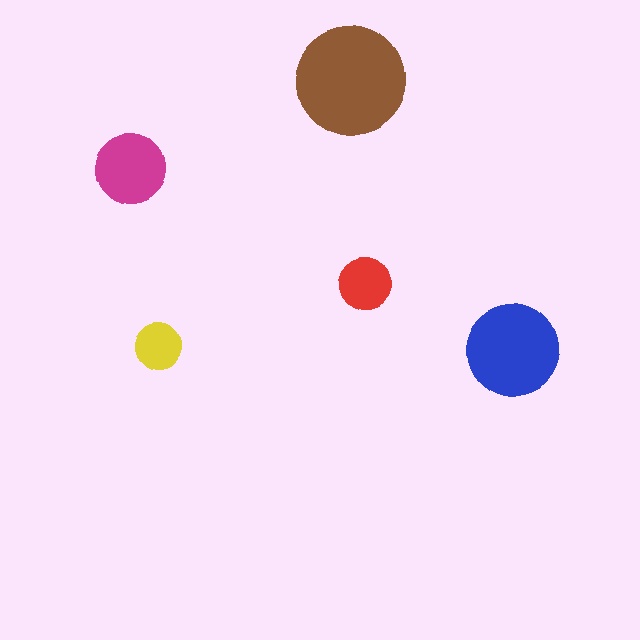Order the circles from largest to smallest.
the brown one, the blue one, the magenta one, the red one, the yellow one.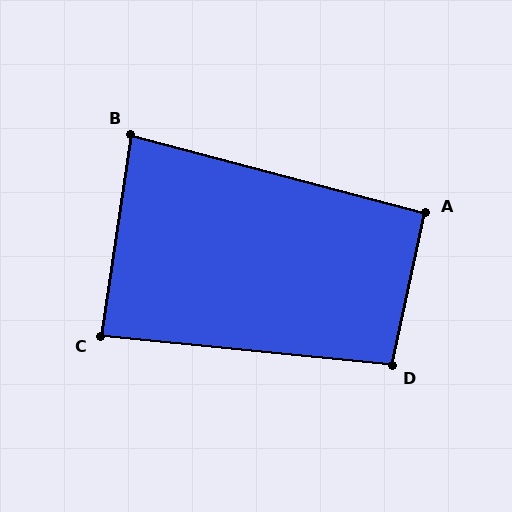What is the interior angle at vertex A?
Approximately 93 degrees (approximately right).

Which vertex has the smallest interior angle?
B, at approximately 83 degrees.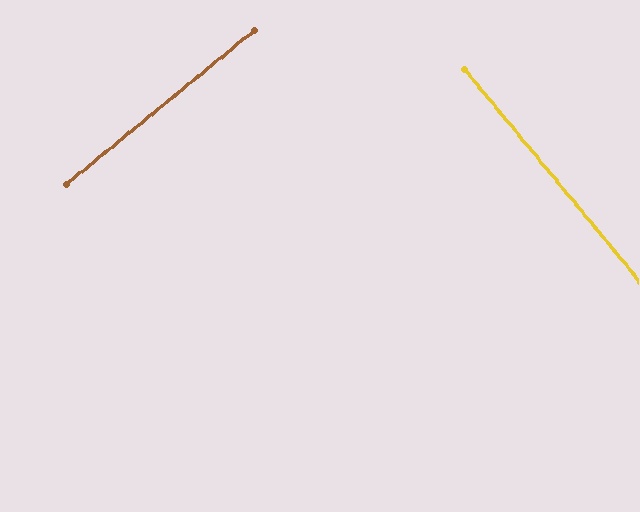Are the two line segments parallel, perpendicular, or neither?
Perpendicular — they meet at approximately 90°.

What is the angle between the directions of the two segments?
Approximately 90 degrees.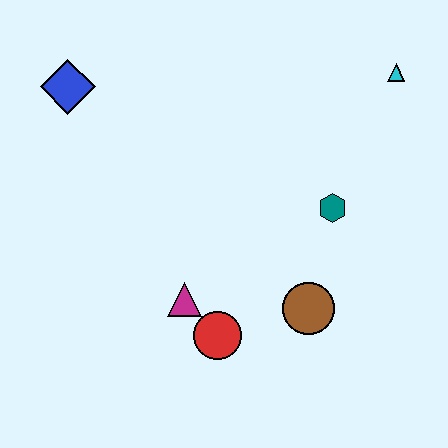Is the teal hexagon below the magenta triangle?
No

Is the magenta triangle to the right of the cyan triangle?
No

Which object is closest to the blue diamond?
The magenta triangle is closest to the blue diamond.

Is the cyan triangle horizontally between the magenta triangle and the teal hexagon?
No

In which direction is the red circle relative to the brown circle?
The red circle is to the left of the brown circle.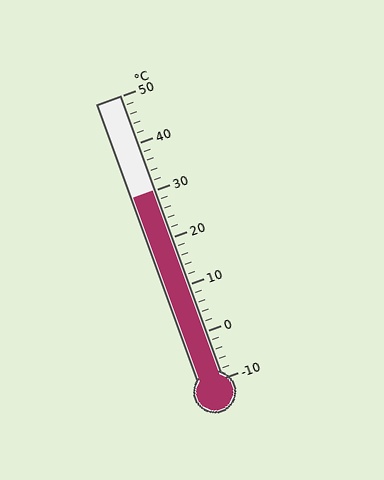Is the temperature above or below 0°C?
The temperature is above 0°C.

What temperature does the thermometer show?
The thermometer shows approximately 30°C.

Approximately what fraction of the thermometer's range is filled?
The thermometer is filled to approximately 65% of its range.